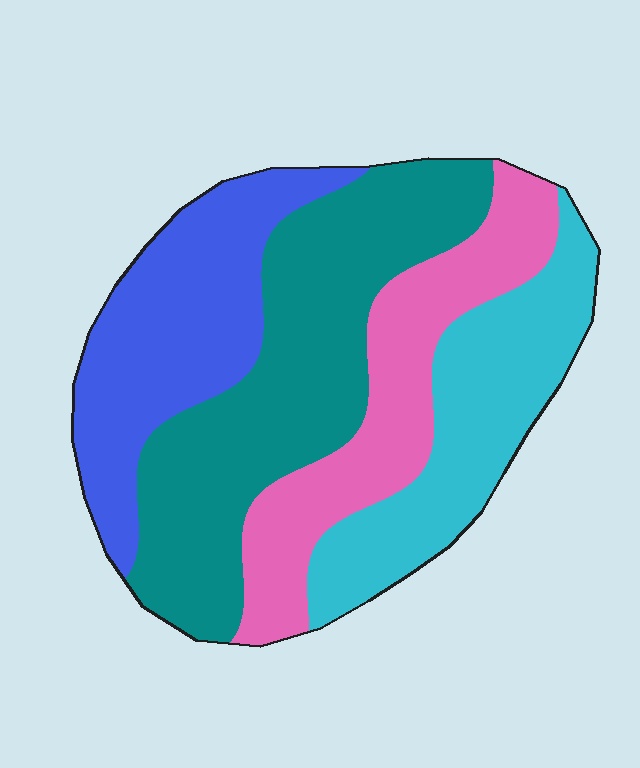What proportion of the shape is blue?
Blue covers 23% of the shape.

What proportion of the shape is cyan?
Cyan covers around 20% of the shape.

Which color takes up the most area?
Teal, at roughly 35%.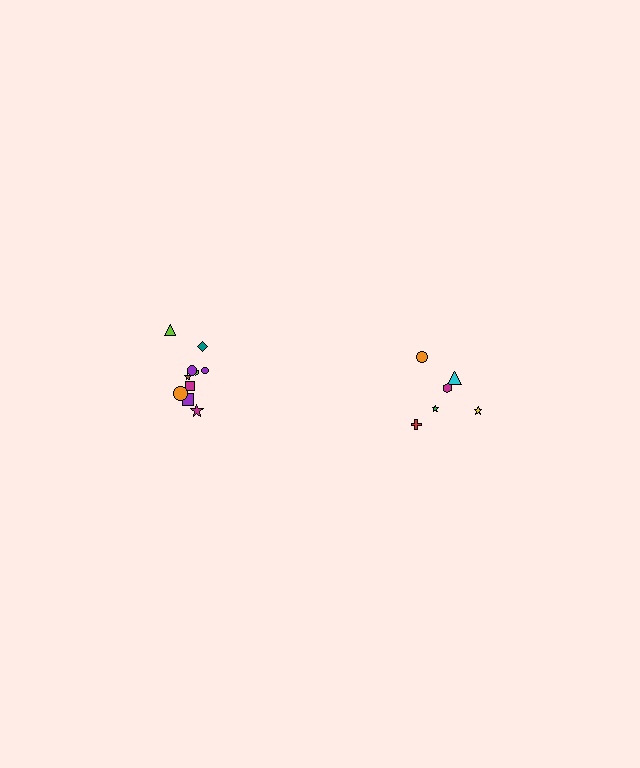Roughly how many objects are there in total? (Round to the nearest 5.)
Roughly 15 objects in total.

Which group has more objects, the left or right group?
The left group.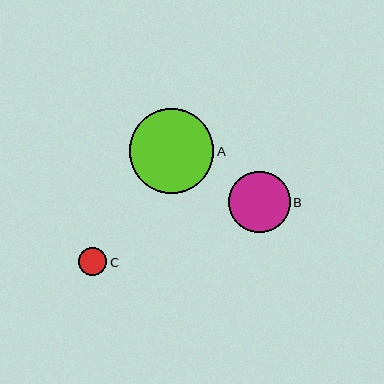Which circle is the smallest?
Circle C is the smallest with a size of approximately 28 pixels.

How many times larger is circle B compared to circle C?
Circle B is approximately 2.2 times the size of circle C.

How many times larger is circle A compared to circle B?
Circle A is approximately 1.4 times the size of circle B.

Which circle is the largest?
Circle A is the largest with a size of approximately 84 pixels.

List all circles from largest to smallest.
From largest to smallest: A, B, C.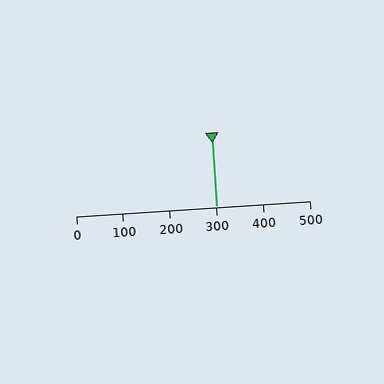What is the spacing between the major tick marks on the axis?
The major ticks are spaced 100 apart.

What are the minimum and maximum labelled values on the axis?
The axis runs from 0 to 500.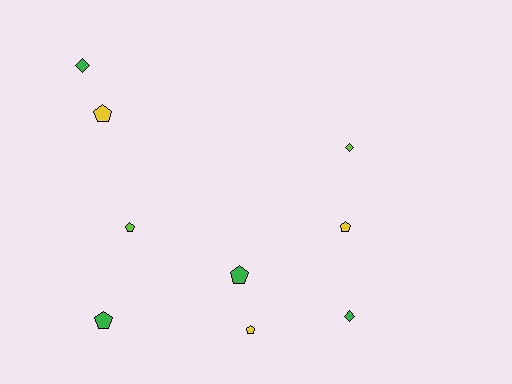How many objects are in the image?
There are 9 objects.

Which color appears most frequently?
Green, with 4 objects.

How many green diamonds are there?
There are 2 green diamonds.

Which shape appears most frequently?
Pentagon, with 6 objects.